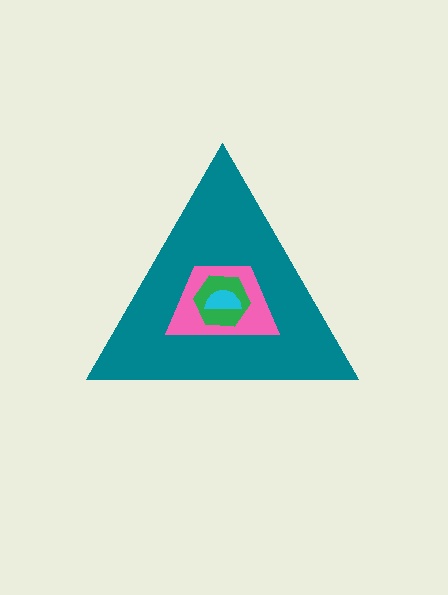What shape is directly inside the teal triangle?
The pink trapezoid.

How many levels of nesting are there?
4.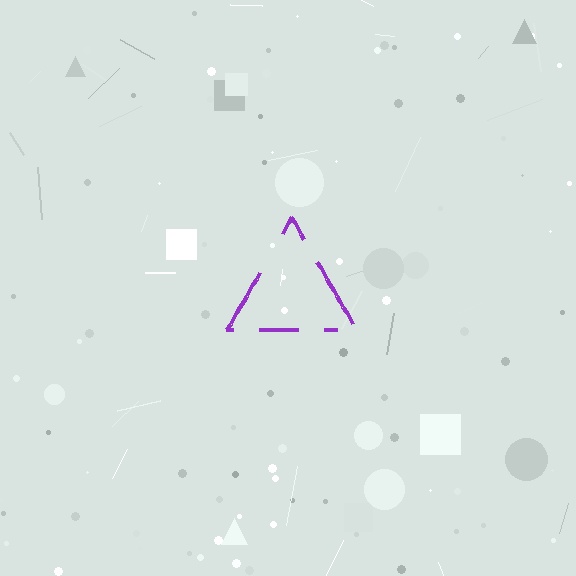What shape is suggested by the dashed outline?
The dashed outline suggests a triangle.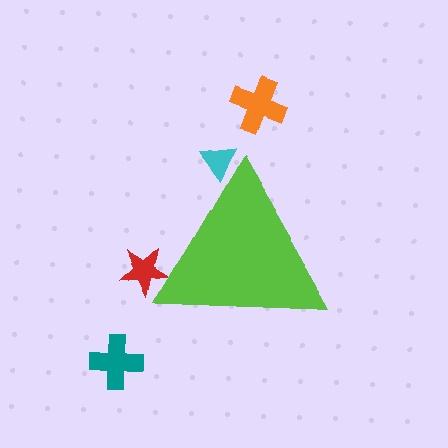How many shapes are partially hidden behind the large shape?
2 shapes are partially hidden.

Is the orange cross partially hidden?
No, the orange cross is fully visible.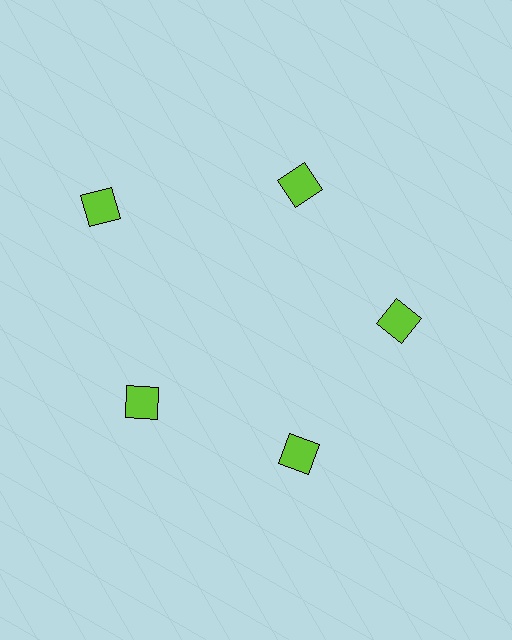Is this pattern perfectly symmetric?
No. The 5 lime squares are arranged in a ring, but one element near the 10 o'clock position is pushed outward from the center, breaking the 5-fold rotational symmetry.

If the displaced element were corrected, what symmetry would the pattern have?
It would have 5-fold rotational symmetry — the pattern would map onto itself every 72 degrees.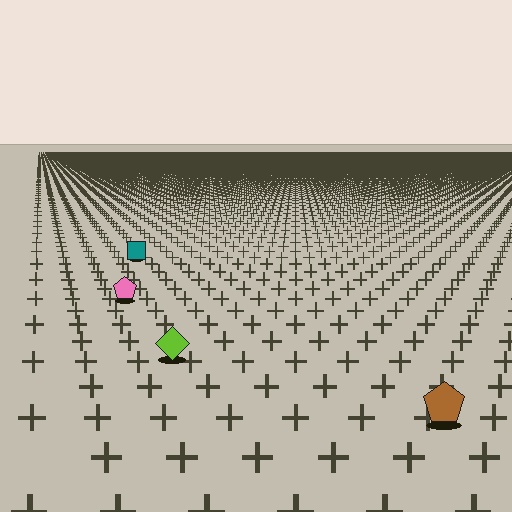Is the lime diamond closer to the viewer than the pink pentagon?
Yes. The lime diamond is closer — you can tell from the texture gradient: the ground texture is coarser near it.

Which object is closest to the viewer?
The brown pentagon is closest. The texture marks near it are larger and more spread out.